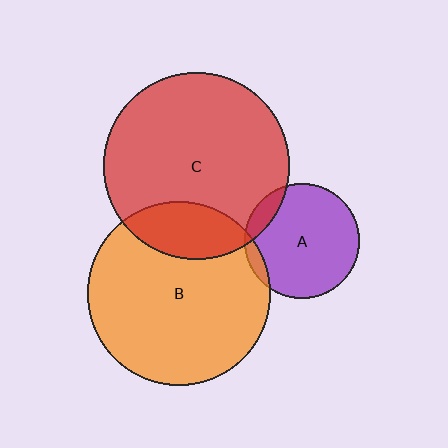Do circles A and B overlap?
Yes.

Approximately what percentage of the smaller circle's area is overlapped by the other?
Approximately 5%.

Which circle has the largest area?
Circle C (red).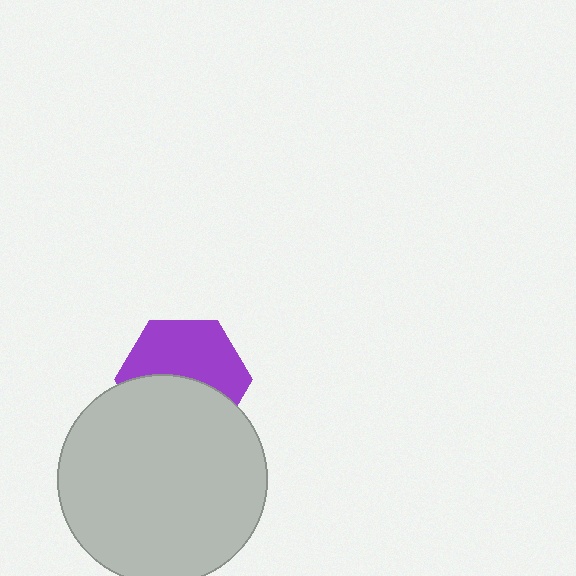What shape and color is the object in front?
The object in front is a light gray circle.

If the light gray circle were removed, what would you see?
You would see the complete purple hexagon.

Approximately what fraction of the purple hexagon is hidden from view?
Roughly 47% of the purple hexagon is hidden behind the light gray circle.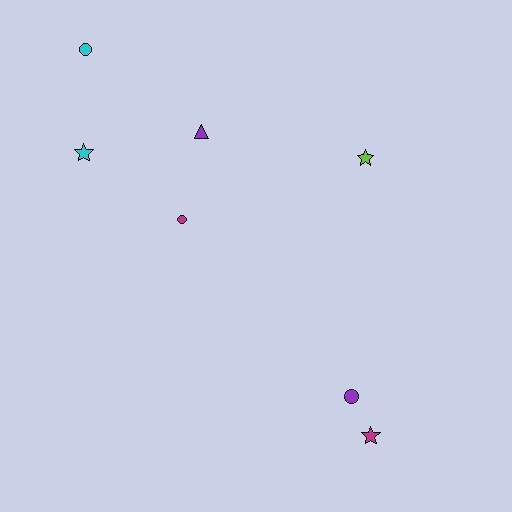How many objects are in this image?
There are 7 objects.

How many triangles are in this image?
There is 1 triangle.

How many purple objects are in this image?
There are 2 purple objects.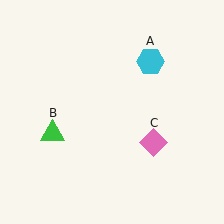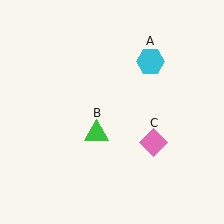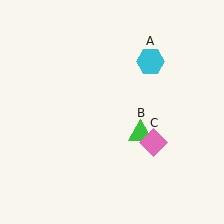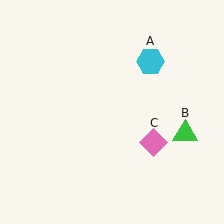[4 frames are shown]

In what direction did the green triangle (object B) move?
The green triangle (object B) moved right.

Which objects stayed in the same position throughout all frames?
Cyan hexagon (object A) and pink diamond (object C) remained stationary.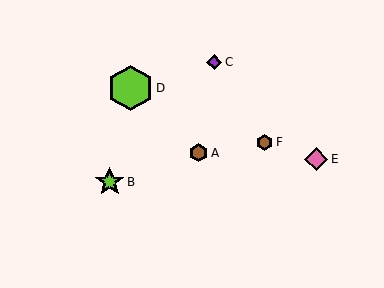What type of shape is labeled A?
Shape A is a brown hexagon.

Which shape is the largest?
The lime hexagon (labeled D) is the largest.